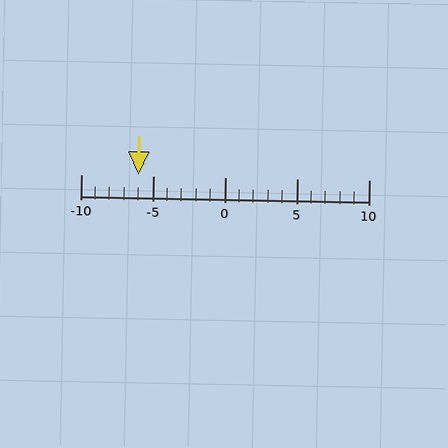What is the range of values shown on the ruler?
The ruler shows values from -10 to 10.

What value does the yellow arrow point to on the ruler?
The yellow arrow points to approximately -6.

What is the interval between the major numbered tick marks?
The major tick marks are spaced 5 units apart.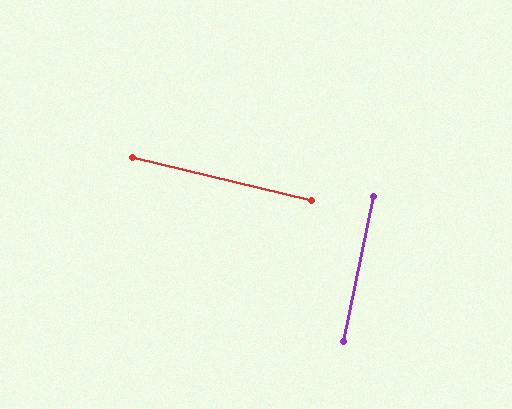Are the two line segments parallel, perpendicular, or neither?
Perpendicular — they meet at approximately 88°.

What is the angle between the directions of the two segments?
Approximately 88 degrees.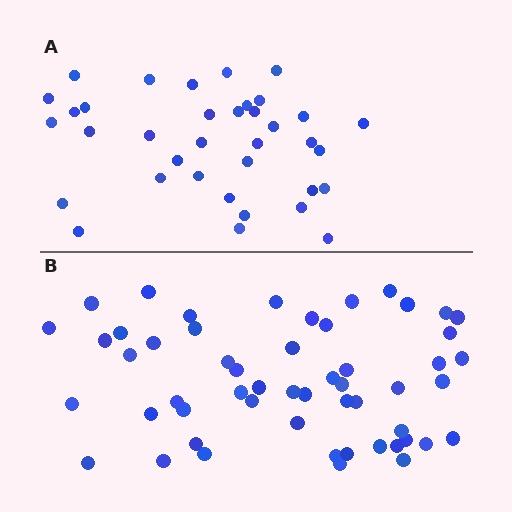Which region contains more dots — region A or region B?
Region B (the bottom region) has more dots.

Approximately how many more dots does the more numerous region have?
Region B has approximately 20 more dots than region A.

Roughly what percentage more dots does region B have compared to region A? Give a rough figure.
About 50% more.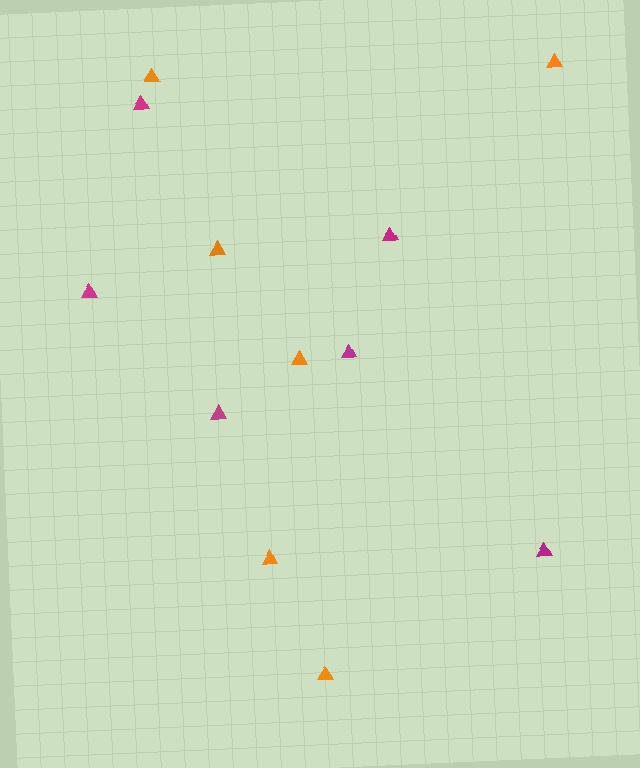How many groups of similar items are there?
There are 2 groups: one group of orange triangles (6) and one group of magenta triangles (6).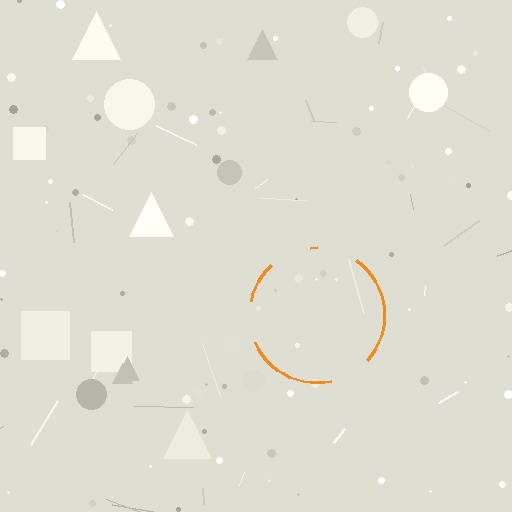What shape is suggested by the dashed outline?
The dashed outline suggests a circle.